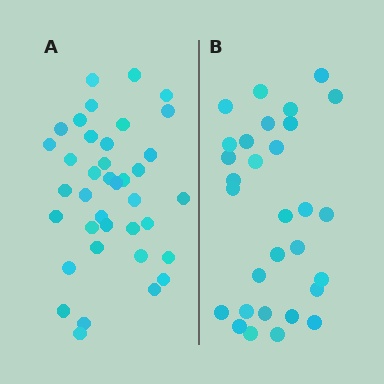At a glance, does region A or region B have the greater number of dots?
Region A (the left region) has more dots.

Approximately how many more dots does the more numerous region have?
Region A has roughly 8 or so more dots than region B.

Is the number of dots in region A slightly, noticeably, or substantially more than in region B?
Region A has noticeably more, but not dramatically so. The ratio is roughly 1.3 to 1.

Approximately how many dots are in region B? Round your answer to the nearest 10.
About 30 dots.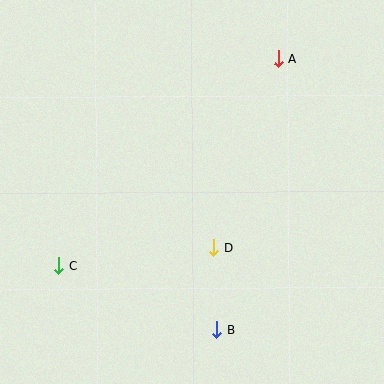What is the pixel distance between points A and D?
The distance between A and D is 199 pixels.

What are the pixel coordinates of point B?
Point B is at (217, 329).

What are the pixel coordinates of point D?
Point D is at (214, 247).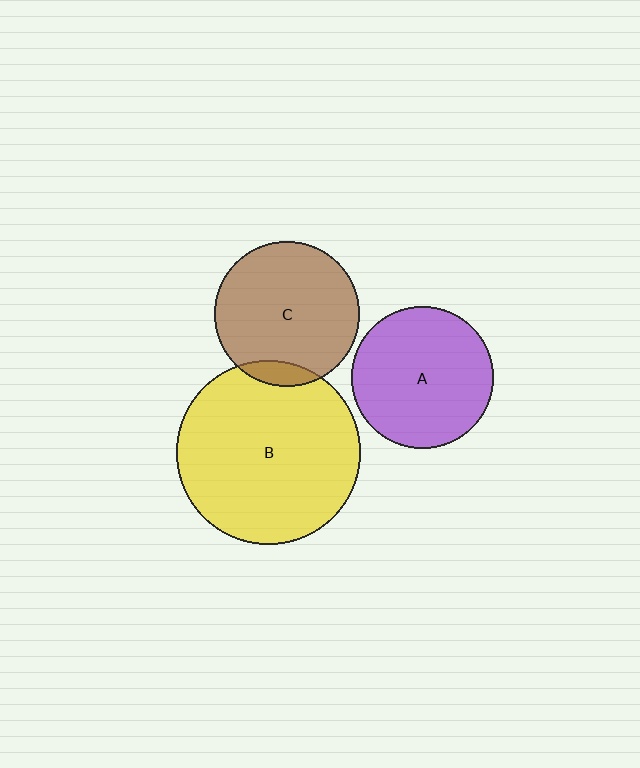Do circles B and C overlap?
Yes.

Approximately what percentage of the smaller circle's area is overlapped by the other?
Approximately 10%.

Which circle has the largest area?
Circle B (yellow).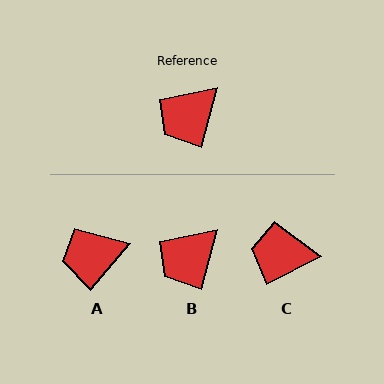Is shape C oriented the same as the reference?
No, it is off by about 49 degrees.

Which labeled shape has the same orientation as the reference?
B.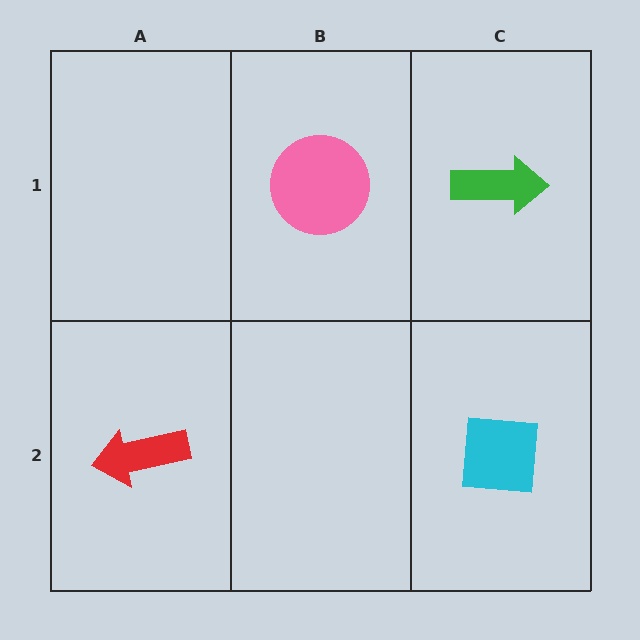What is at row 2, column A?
A red arrow.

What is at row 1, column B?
A pink circle.